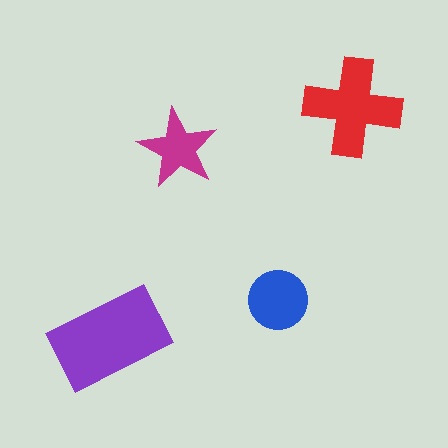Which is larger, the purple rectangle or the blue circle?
The purple rectangle.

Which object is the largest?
The purple rectangle.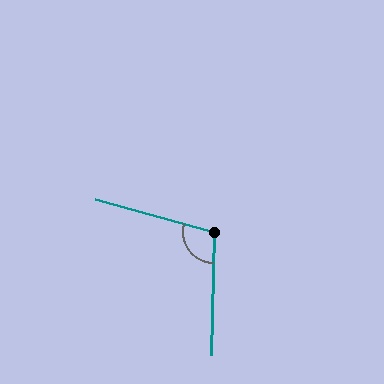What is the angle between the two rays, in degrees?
Approximately 104 degrees.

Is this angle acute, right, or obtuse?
It is obtuse.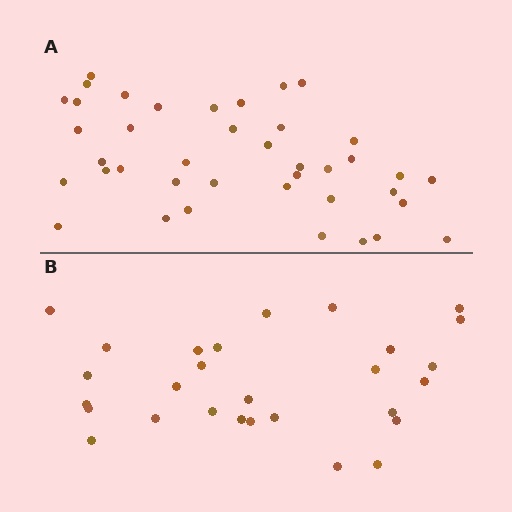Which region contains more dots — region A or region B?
Region A (the top region) has more dots.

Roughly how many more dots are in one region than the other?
Region A has roughly 12 or so more dots than region B.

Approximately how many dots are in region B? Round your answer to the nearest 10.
About 30 dots. (The exact count is 28, which rounds to 30.)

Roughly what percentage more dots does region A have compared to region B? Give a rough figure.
About 45% more.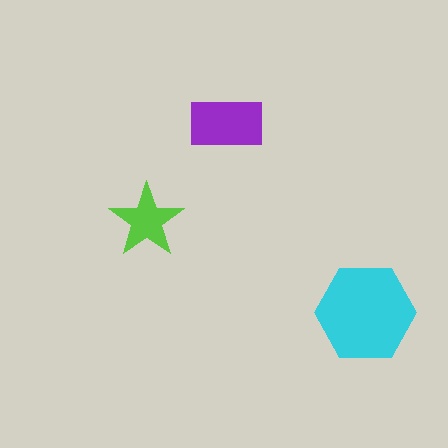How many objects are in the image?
There are 3 objects in the image.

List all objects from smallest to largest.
The lime star, the purple rectangle, the cyan hexagon.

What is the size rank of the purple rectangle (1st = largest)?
2nd.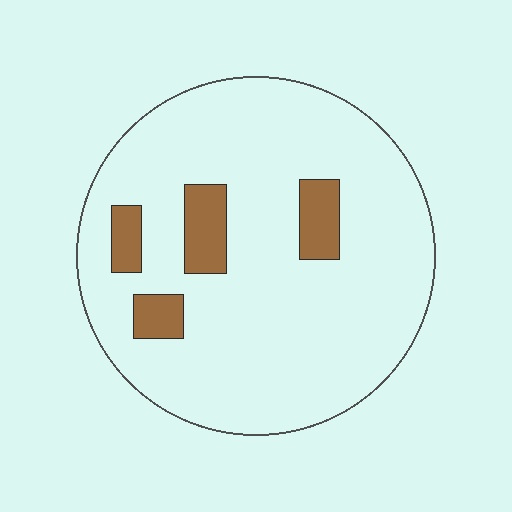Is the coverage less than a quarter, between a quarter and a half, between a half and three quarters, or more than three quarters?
Less than a quarter.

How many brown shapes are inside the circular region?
4.